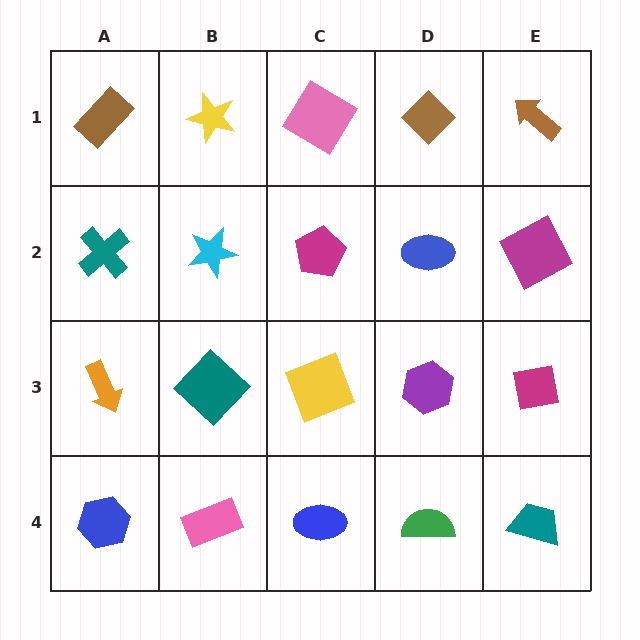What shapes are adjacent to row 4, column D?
A purple hexagon (row 3, column D), a blue ellipse (row 4, column C), a teal trapezoid (row 4, column E).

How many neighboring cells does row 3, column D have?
4.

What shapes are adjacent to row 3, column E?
A magenta square (row 2, column E), a teal trapezoid (row 4, column E), a purple hexagon (row 3, column D).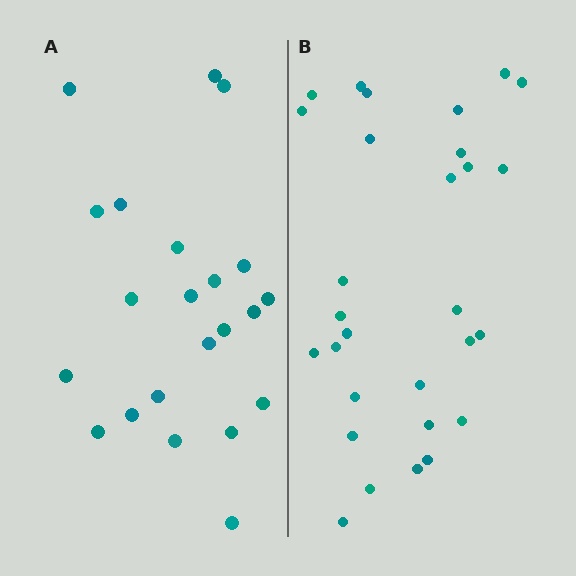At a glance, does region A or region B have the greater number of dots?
Region B (the right region) has more dots.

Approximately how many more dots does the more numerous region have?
Region B has roughly 8 or so more dots than region A.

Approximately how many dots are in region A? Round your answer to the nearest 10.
About 20 dots. (The exact count is 22, which rounds to 20.)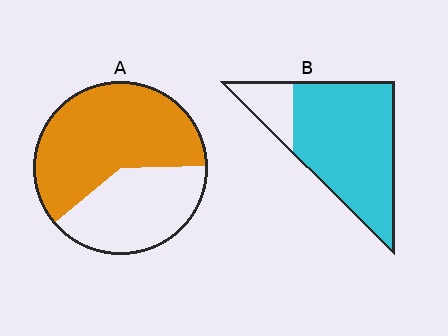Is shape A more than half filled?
Yes.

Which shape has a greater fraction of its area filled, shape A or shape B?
Shape B.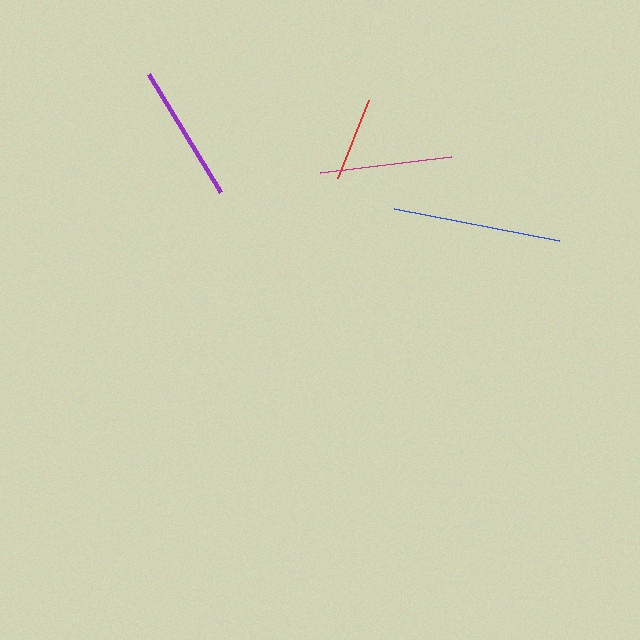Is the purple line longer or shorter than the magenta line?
The purple line is longer than the magenta line.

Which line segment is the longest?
The blue line is the longest at approximately 168 pixels.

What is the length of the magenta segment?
The magenta segment is approximately 132 pixels long.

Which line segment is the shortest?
The red line is the shortest at approximately 84 pixels.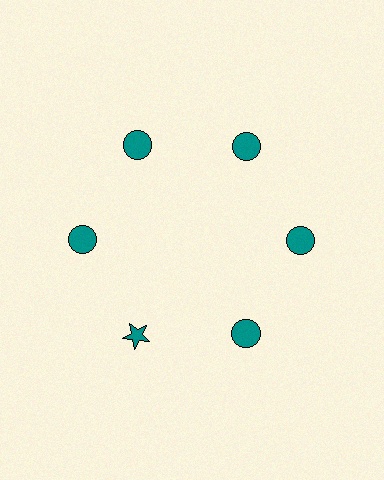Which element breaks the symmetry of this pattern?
The teal star at roughly the 7 o'clock position breaks the symmetry. All other shapes are teal circles.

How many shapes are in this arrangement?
There are 6 shapes arranged in a ring pattern.